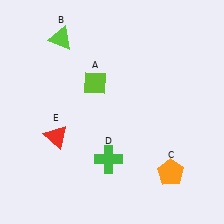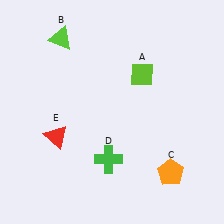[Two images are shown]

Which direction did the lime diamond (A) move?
The lime diamond (A) moved right.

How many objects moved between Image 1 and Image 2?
1 object moved between the two images.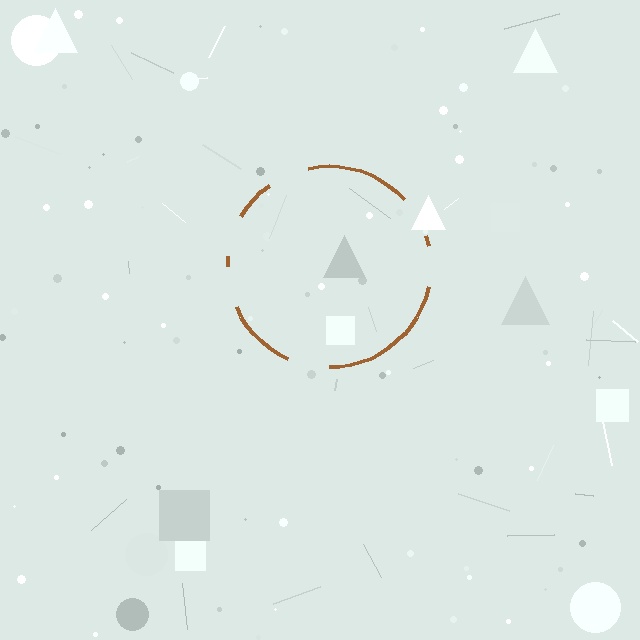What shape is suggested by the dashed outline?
The dashed outline suggests a circle.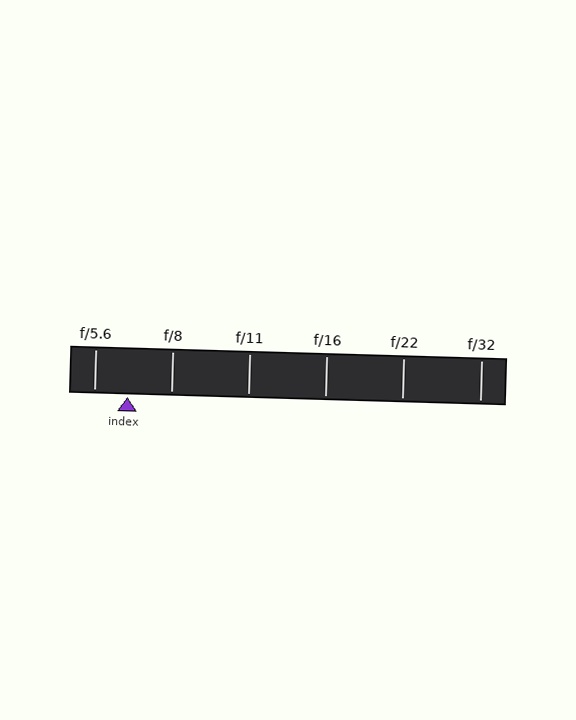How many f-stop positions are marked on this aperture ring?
There are 6 f-stop positions marked.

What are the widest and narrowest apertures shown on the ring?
The widest aperture shown is f/5.6 and the narrowest is f/32.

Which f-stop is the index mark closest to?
The index mark is closest to f/5.6.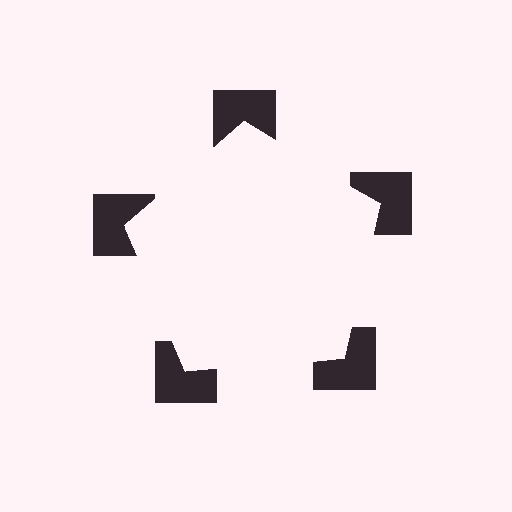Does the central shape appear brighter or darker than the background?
It typically appears slightly brighter than the background, even though no actual brightness change is drawn.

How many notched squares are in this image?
There are 5 — one at each vertex of the illusory pentagon.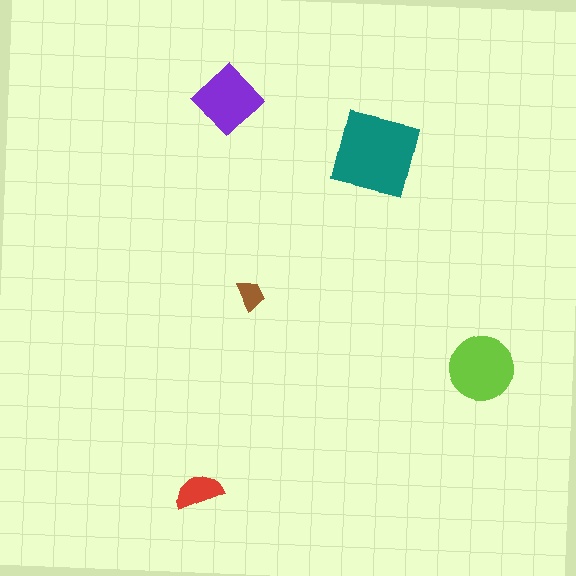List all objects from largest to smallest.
The teal square, the lime circle, the purple diamond, the red semicircle, the brown trapezoid.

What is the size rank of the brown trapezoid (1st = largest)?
5th.